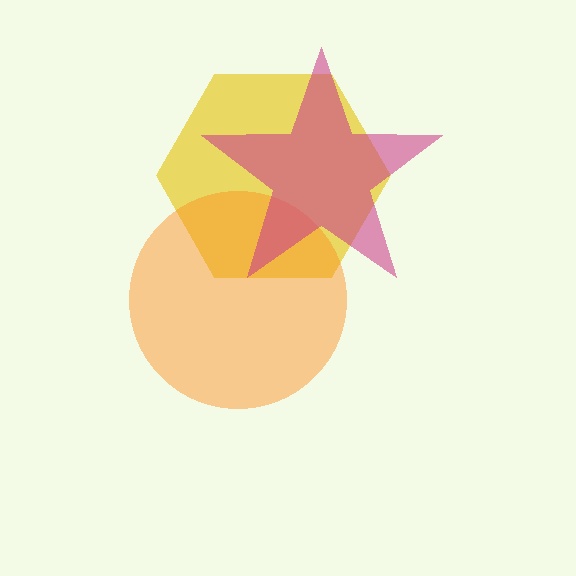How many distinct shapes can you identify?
There are 3 distinct shapes: a yellow hexagon, an orange circle, a magenta star.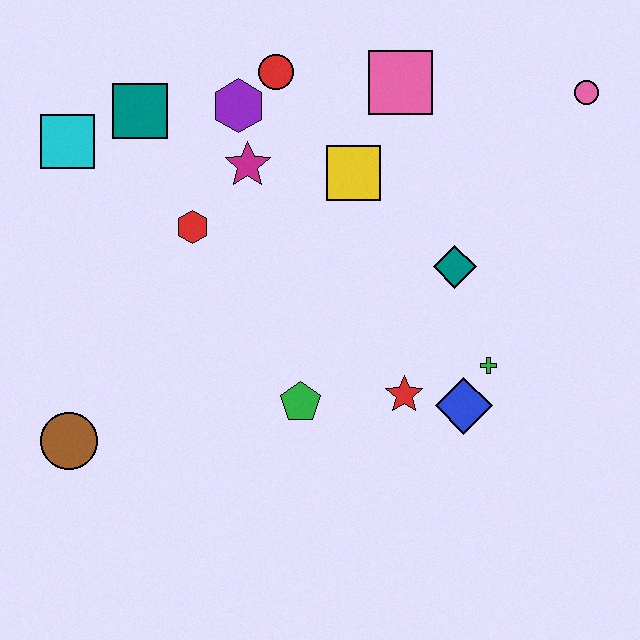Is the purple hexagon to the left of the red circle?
Yes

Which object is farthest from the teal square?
The pink circle is farthest from the teal square.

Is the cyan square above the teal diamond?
Yes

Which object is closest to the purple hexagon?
The red circle is closest to the purple hexagon.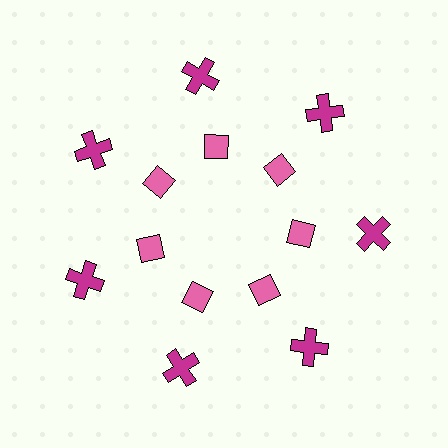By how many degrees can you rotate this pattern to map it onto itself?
The pattern maps onto itself every 51 degrees of rotation.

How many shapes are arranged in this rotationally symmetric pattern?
There are 14 shapes, arranged in 7 groups of 2.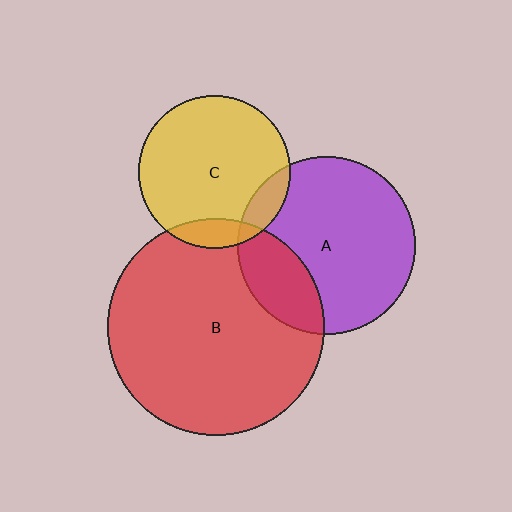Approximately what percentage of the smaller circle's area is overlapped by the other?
Approximately 25%.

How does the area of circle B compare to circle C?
Approximately 2.0 times.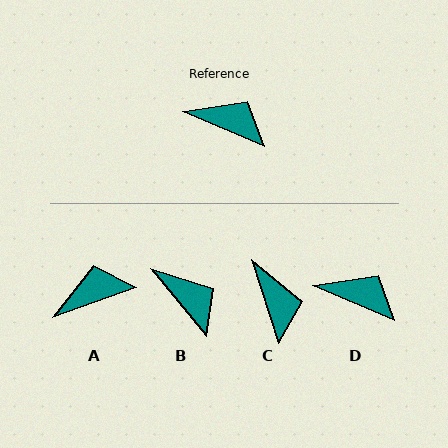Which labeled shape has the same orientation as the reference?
D.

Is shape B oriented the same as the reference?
No, it is off by about 27 degrees.